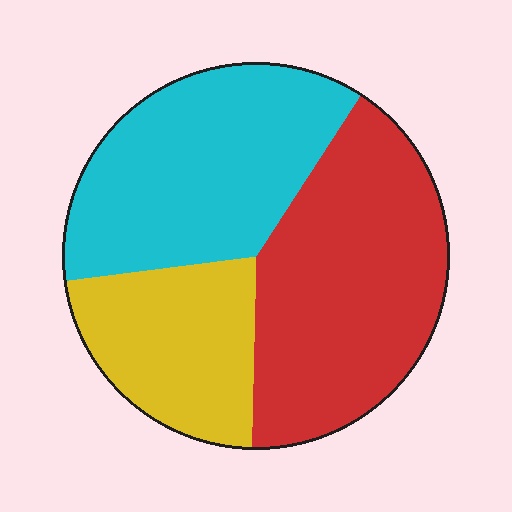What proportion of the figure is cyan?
Cyan takes up about three eighths (3/8) of the figure.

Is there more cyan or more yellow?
Cyan.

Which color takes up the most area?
Red, at roughly 40%.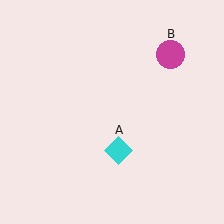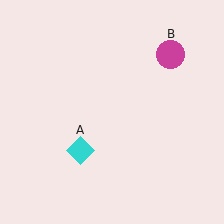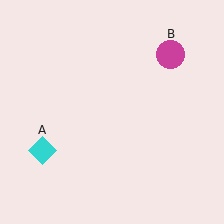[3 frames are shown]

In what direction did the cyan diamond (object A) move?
The cyan diamond (object A) moved left.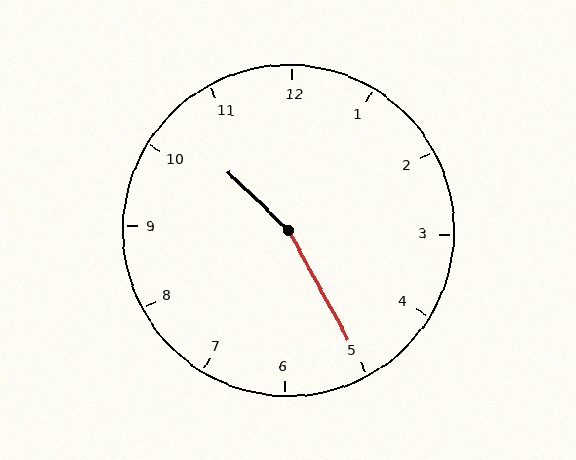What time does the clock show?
10:25.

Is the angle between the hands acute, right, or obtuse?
It is obtuse.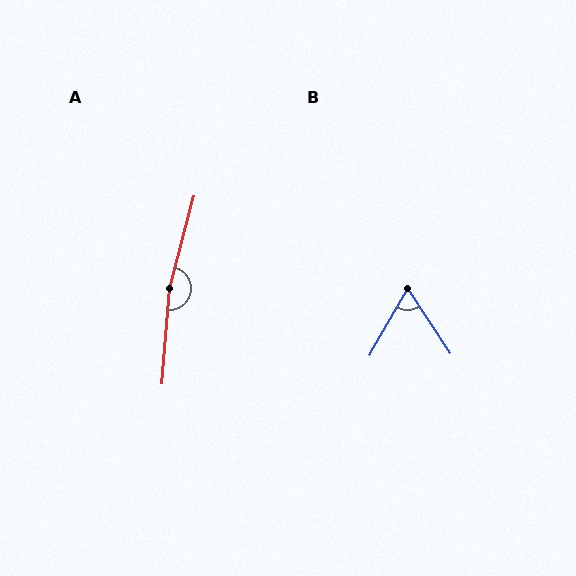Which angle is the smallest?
B, at approximately 63 degrees.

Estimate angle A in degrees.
Approximately 169 degrees.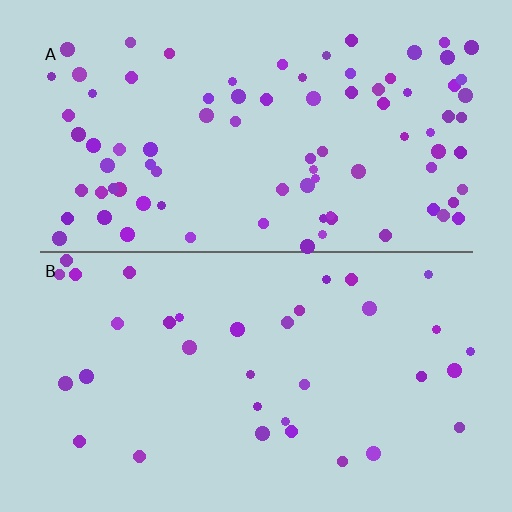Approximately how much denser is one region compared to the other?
Approximately 2.5× — region A over region B.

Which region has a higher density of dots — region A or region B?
A (the top).